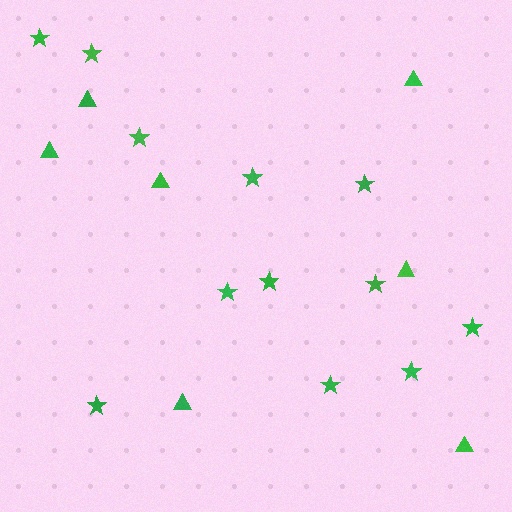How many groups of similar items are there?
There are 2 groups: one group of stars (12) and one group of triangles (7).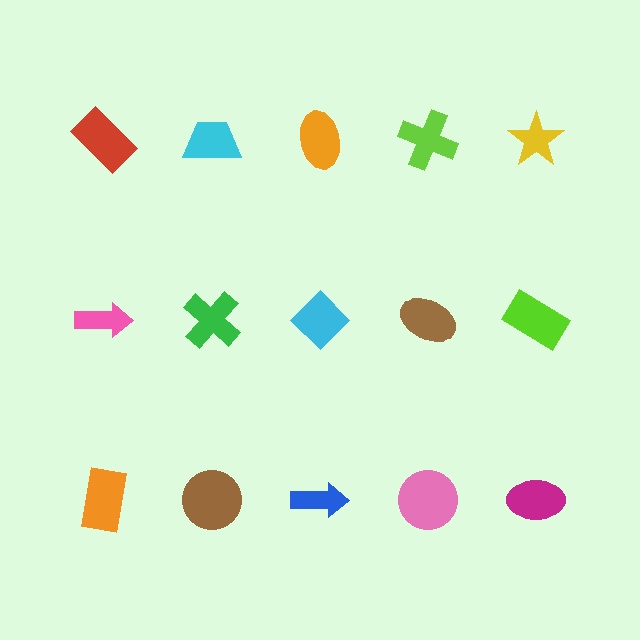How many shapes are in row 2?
5 shapes.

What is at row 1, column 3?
An orange ellipse.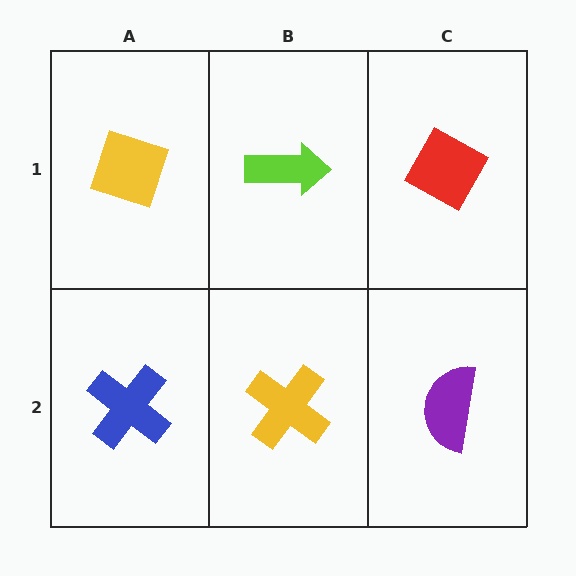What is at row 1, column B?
A lime arrow.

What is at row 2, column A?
A blue cross.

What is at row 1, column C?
A red diamond.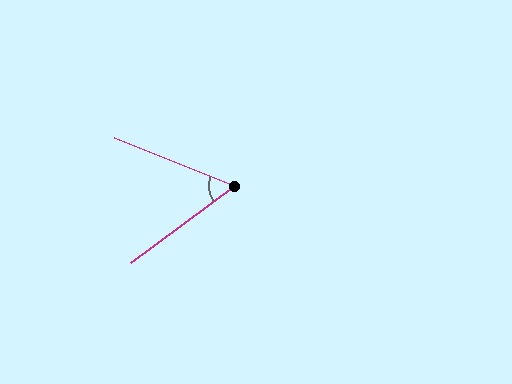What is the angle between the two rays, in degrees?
Approximately 58 degrees.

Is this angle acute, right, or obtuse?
It is acute.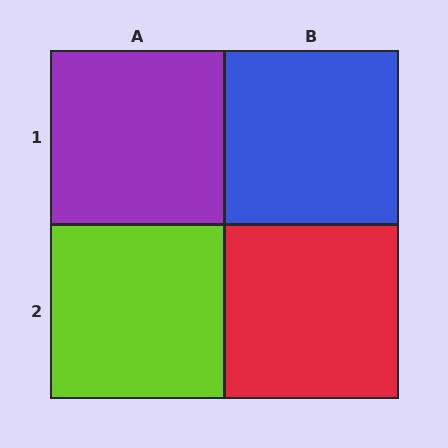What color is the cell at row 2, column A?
Lime.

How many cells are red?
1 cell is red.